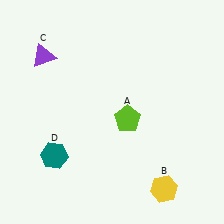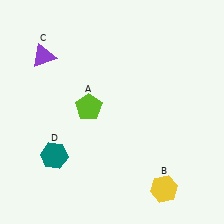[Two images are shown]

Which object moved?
The lime pentagon (A) moved left.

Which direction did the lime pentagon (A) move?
The lime pentagon (A) moved left.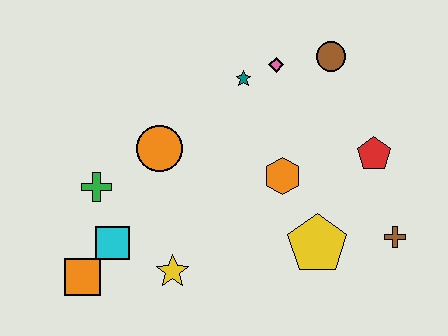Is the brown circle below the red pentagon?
No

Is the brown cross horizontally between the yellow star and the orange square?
No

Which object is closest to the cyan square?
The orange square is closest to the cyan square.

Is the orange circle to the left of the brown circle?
Yes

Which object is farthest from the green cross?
The brown cross is farthest from the green cross.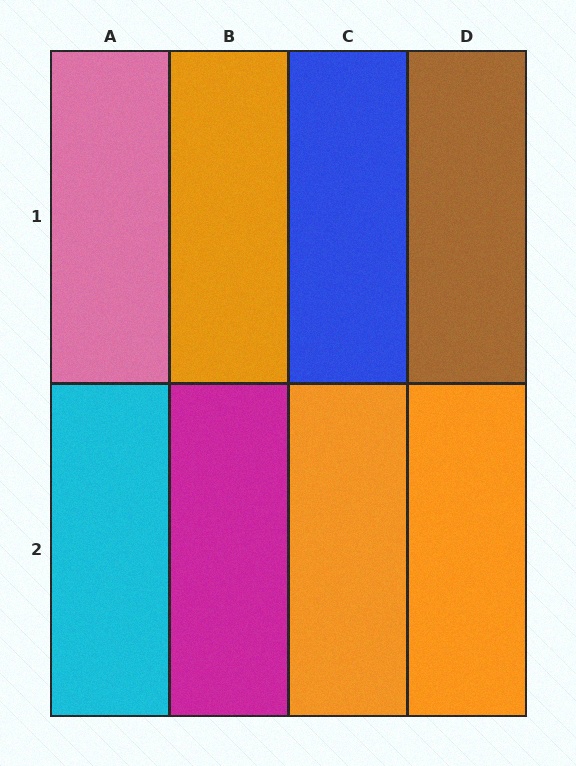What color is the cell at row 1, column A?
Pink.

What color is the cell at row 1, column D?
Brown.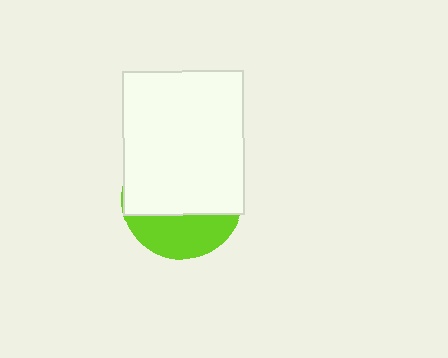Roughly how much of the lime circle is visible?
A small part of it is visible (roughly 33%).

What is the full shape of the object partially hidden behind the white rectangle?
The partially hidden object is a lime circle.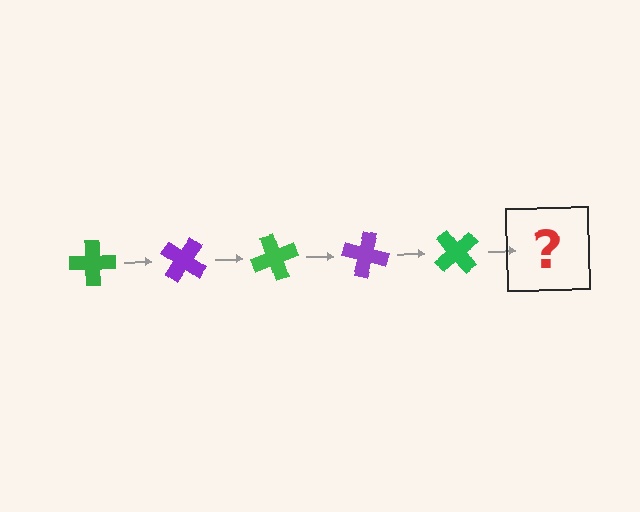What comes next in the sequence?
The next element should be a purple cross, rotated 175 degrees from the start.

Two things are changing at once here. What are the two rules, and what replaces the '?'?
The two rules are that it rotates 35 degrees each step and the color cycles through green and purple. The '?' should be a purple cross, rotated 175 degrees from the start.